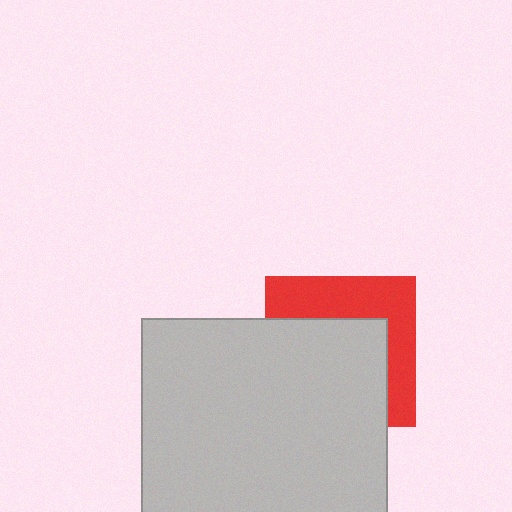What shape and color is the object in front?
The object in front is a light gray rectangle.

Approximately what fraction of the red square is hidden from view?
Roughly 59% of the red square is hidden behind the light gray rectangle.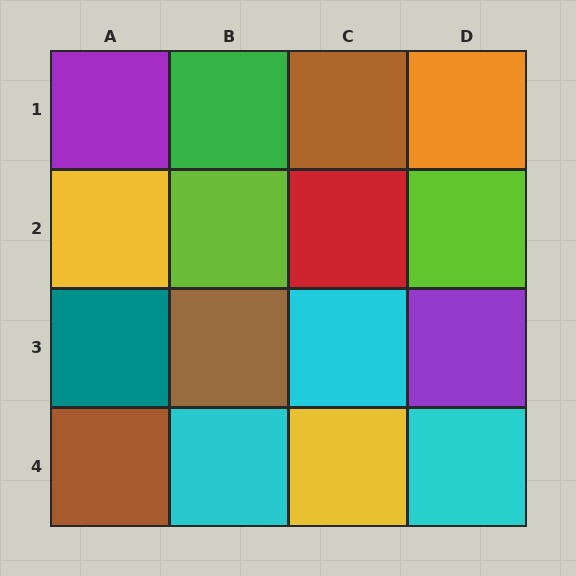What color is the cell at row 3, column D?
Purple.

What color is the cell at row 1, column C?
Brown.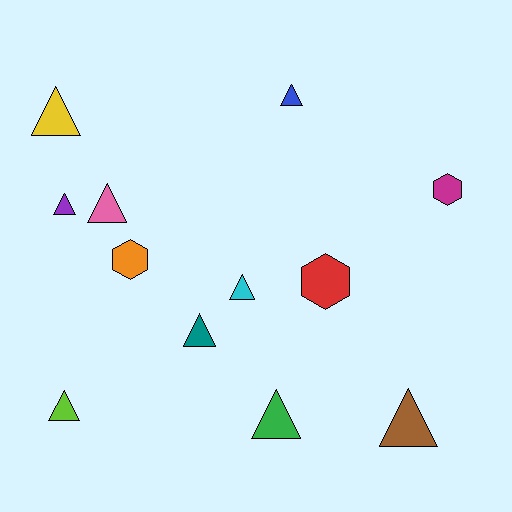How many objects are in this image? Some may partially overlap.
There are 12 objects.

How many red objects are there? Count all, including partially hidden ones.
There is 1 red object.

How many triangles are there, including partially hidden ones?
There are 9 triangles.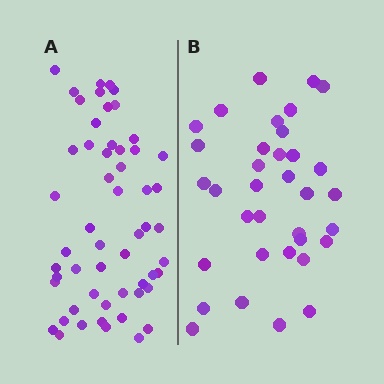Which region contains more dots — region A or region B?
Region A (the left region) has more dots.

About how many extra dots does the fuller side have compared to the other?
Region A has approximately 20 more dots than region B.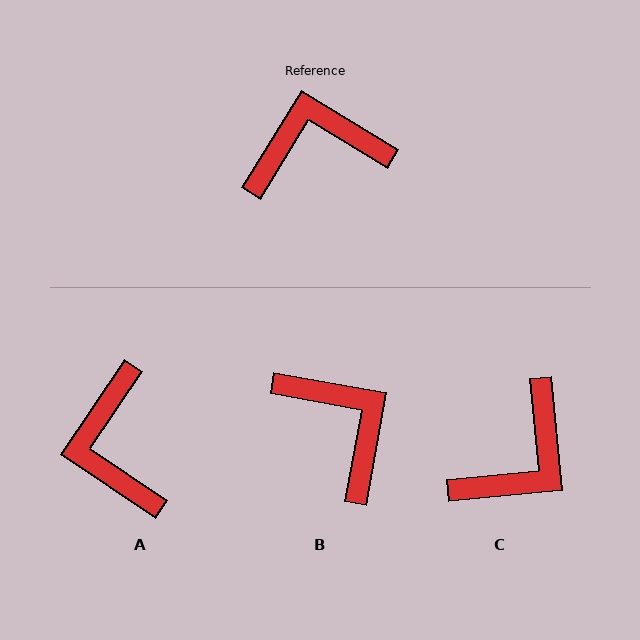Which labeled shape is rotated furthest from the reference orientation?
C, about 143 degrees away.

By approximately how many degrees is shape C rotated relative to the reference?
Approximately 143 degrees clockwise.